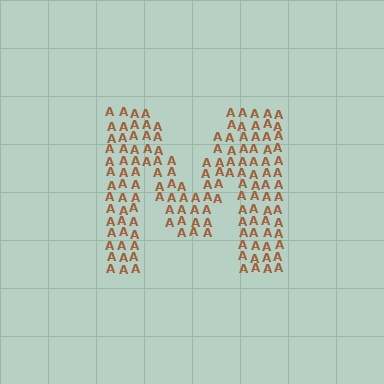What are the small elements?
The small elements are letter A's.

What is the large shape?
The large shape is the letter M.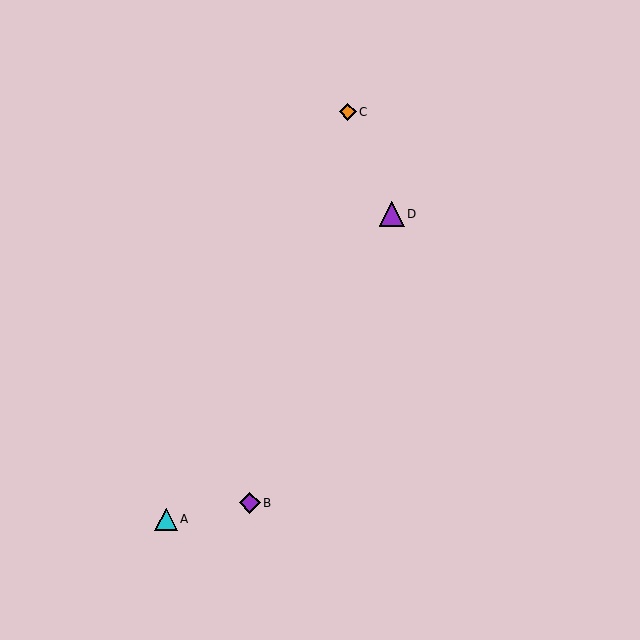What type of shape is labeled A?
Shape A is a cyan triangle.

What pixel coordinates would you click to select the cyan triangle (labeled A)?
Click at (166, 519) to select the cyan triangle A.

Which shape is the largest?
The purple triangle (labeled D) is the largest.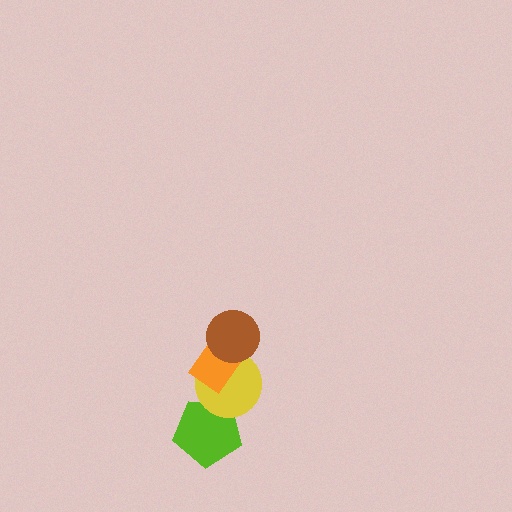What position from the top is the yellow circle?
The yellow circle is 3rd from the top.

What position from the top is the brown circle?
The brown circle is 1st from the top.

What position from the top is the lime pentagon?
The lime pentagon is 4th from the top.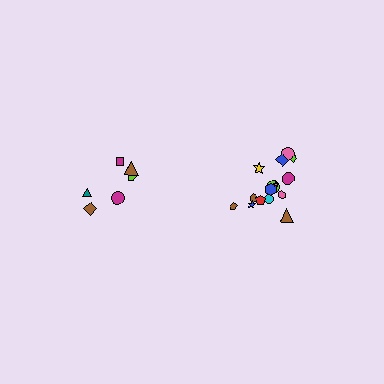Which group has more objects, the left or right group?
The right group.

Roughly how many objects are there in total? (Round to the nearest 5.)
Roughly 20 objects in total.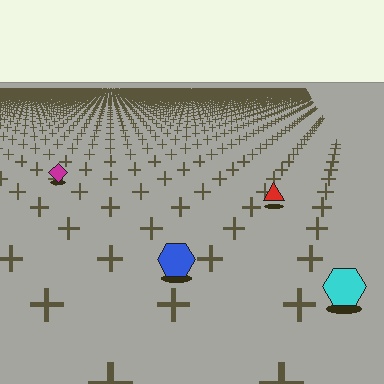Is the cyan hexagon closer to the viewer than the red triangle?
Yes. The cyan hexagon is closer — you can tell from the texture gradient: the ground texture is coarser near it.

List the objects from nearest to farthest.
From nearest to farthest: the cyan hexagon, the blue hexagon, the red triangle, the magenta diamond.